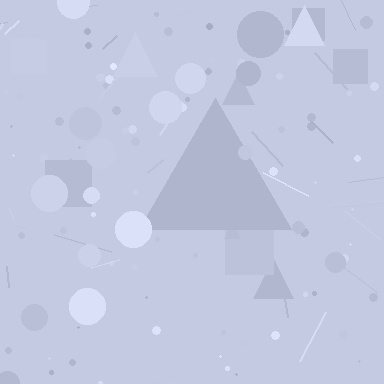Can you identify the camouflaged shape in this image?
The camouflaged shape is a triangle.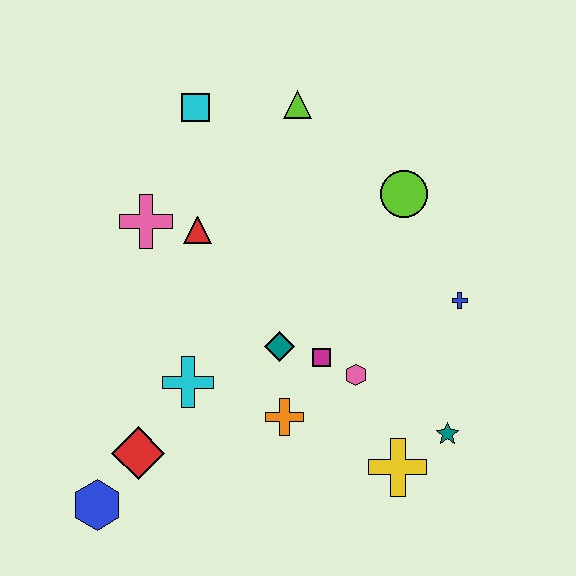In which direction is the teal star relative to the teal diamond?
The teal star is to the right of the teal diamond.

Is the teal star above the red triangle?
No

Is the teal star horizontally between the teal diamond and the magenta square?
No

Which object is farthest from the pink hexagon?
The cyan square is farthest from the pink hexagon.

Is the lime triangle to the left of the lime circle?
Yes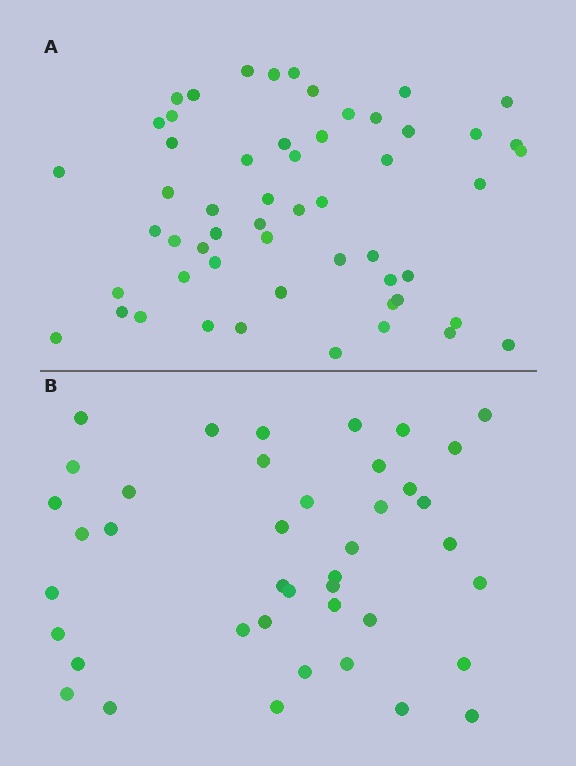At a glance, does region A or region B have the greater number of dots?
Region A (the top region) has more dots.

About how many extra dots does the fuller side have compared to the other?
Region A has approximately 15 more dots than region B.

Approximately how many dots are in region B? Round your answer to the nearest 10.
About 40 dots. (The exact count is 41, which rounds to 40.)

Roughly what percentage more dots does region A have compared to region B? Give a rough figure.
About 35% more.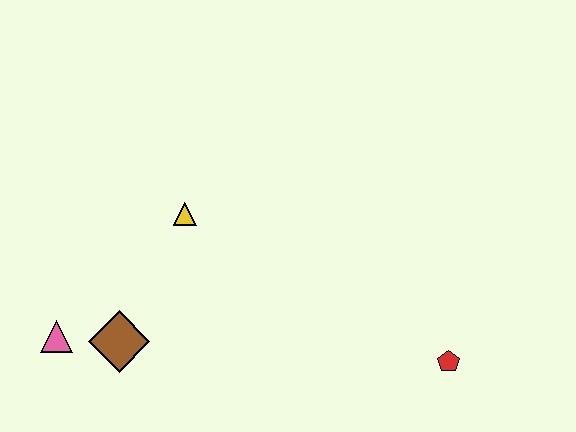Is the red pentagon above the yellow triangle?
No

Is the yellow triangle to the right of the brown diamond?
Yes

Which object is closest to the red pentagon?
The yellow triangle is closest to the red pentagon.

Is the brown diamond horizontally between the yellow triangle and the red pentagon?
No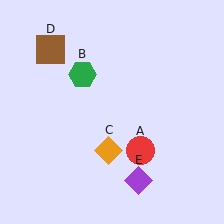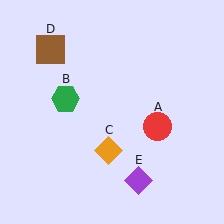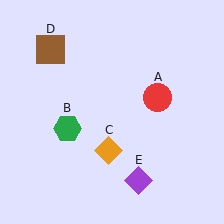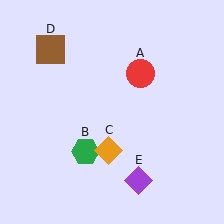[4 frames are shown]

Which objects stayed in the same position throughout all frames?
Orange diamond (object C) and brown square (object D) and purple diamond (object E) remained stationary.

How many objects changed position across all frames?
2 objects changed position: red circle (object A), green hexagon (object B).